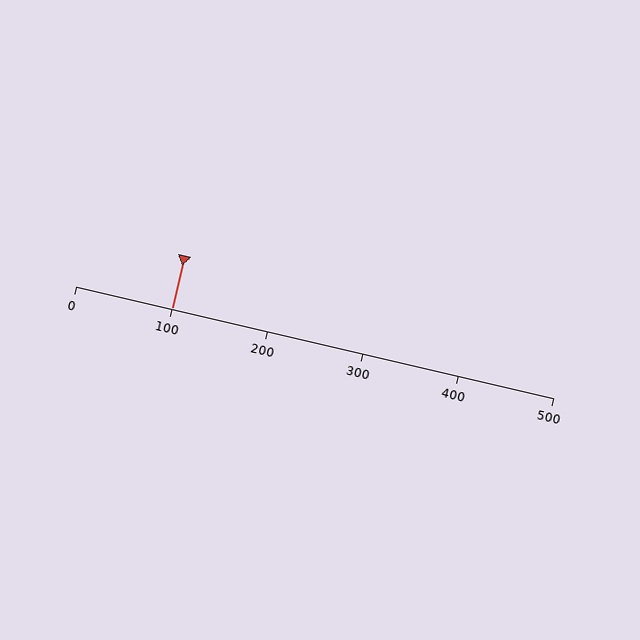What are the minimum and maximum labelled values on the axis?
The axis runs from 0 to 500.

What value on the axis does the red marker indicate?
The marker indicates approximately 100.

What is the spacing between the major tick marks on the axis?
The major ticks are spaced 100 apart.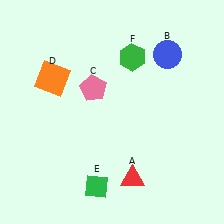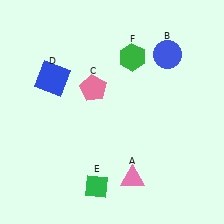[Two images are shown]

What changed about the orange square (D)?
In Image 1, D is orange. In Image 2, it changed to blue.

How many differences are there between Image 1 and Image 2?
There are 2 differences between the two images.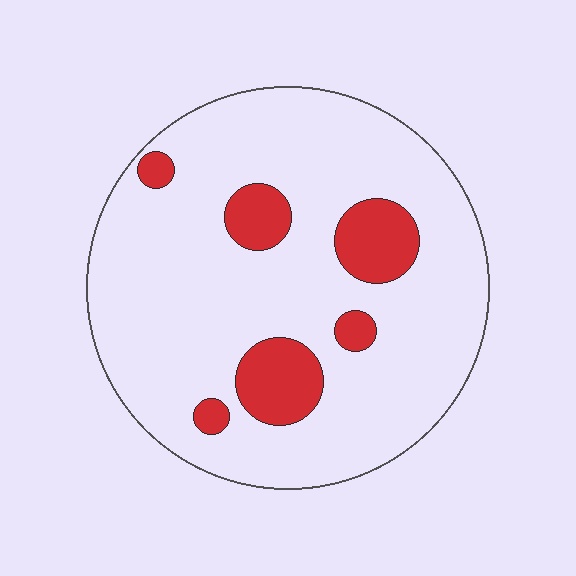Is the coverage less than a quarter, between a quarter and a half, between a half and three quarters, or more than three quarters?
Less than a quarter.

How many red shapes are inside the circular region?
6.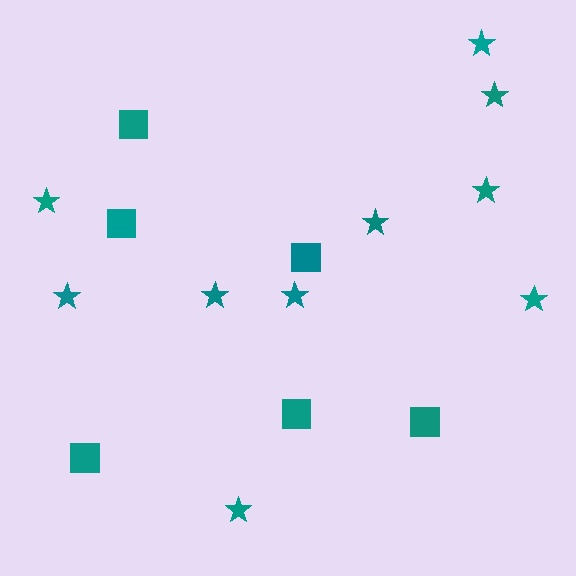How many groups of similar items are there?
There are 2 groups: one group of stars (10) and one group of squares (6).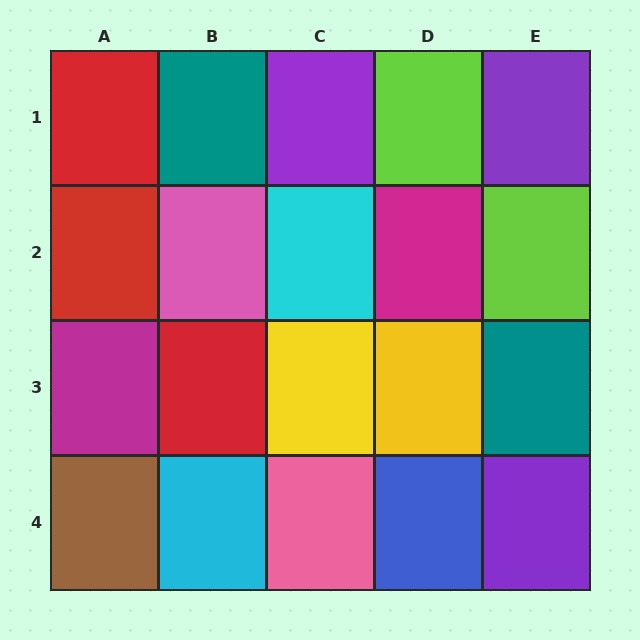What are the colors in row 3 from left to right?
Magenta, red, yellow, yellow, teal.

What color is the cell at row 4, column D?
Blue.